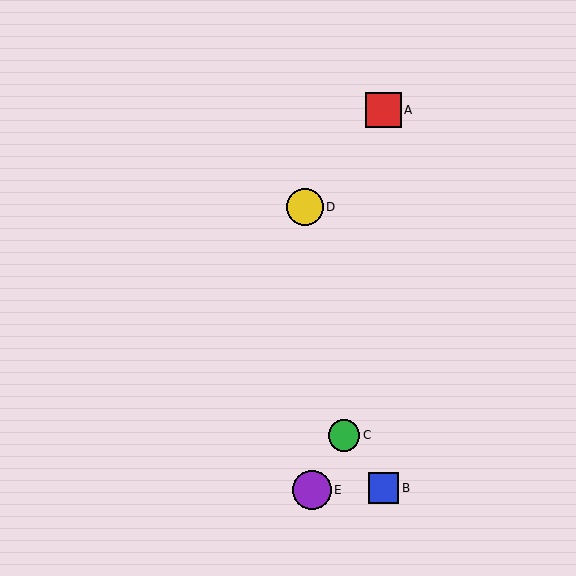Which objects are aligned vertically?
Objects A, B are aligned vertically.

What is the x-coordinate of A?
Object A is at x≈383.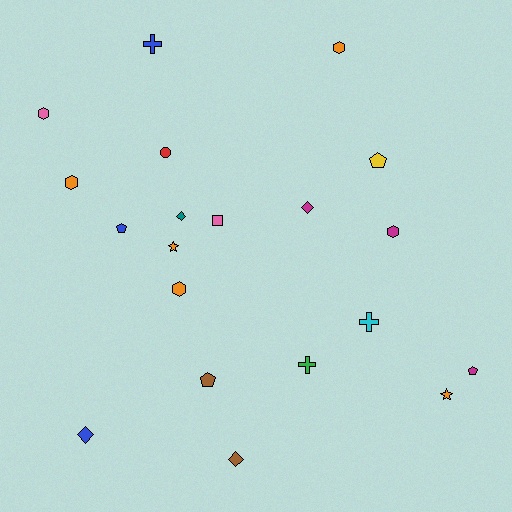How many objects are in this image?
There are 20 objects.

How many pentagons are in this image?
There are 4 pentagons.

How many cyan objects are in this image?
There is 1 cyan object.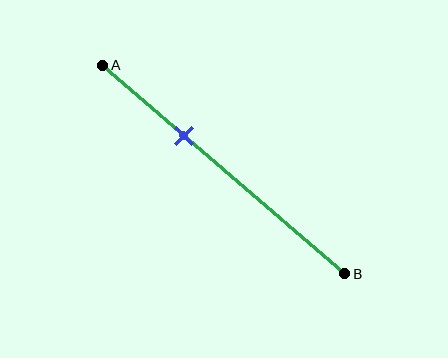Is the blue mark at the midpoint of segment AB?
No, the mark is at about 35% from A, not at the 50% midpoint.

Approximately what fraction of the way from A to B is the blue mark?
The blue mark is approximately 35% of the way from A to B.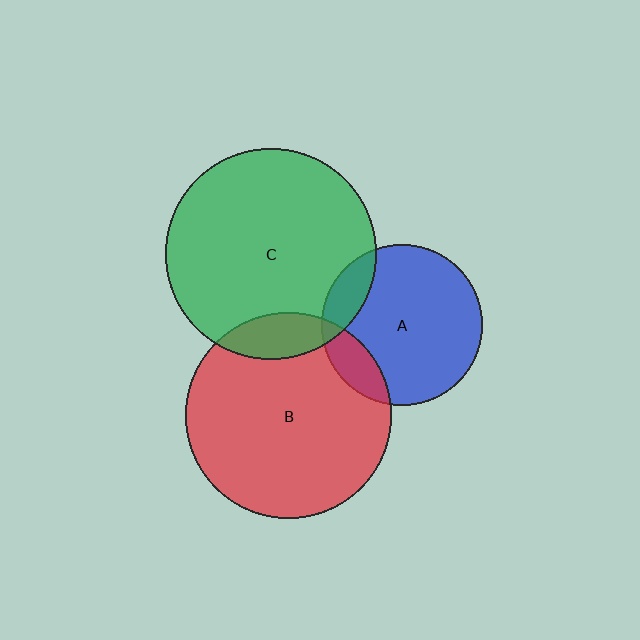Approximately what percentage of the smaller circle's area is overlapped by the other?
Approximately 15%.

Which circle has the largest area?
Circle C (green).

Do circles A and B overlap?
Yes.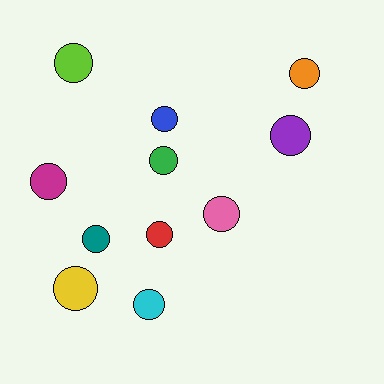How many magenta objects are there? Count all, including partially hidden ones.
There is 1 magenta object.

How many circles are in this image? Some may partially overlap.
There are 11 circles.